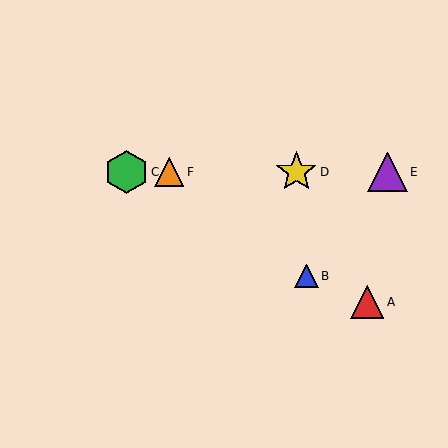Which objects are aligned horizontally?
Objects C, D, E, F are aligned horizontally.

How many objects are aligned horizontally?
4 objects (C, D, E, F) are aligned horizontally.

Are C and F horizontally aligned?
Yes, both are at y≈172.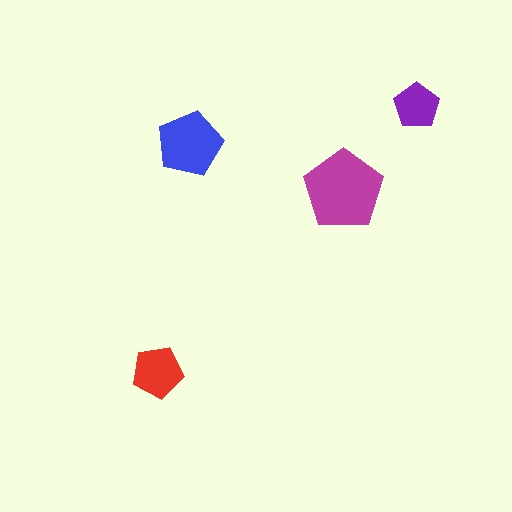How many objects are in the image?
There are 4 objects in the image.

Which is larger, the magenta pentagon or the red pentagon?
The magenta one.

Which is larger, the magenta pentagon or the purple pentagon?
The magenta one.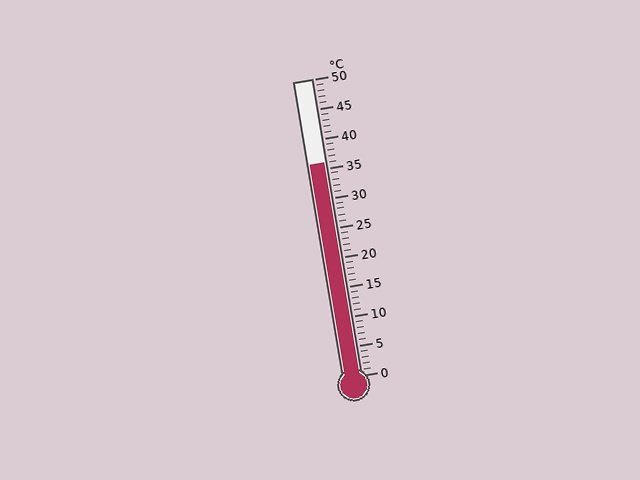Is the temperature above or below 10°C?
The temperature is above 10°C.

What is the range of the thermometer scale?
The thermometer scale ranges from 0°C to 50°C.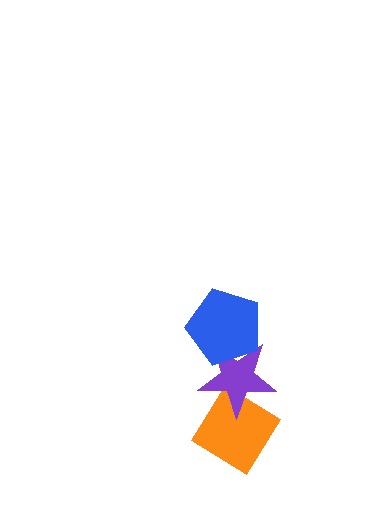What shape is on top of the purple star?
The blue pentagon is on top of the purple star.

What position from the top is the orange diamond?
The orange diamond is 3rd from the top.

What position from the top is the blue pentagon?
The blue pentagon is 1st from the top.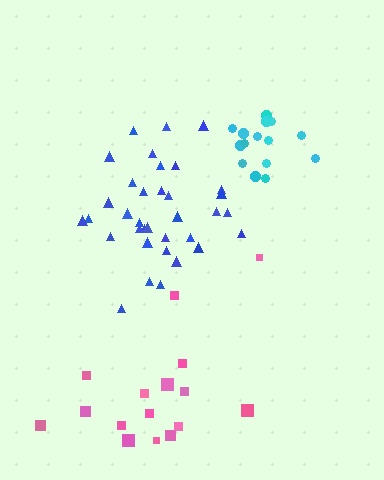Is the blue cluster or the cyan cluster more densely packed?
Cyan.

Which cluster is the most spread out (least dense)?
Pink.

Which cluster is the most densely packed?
Cyan.